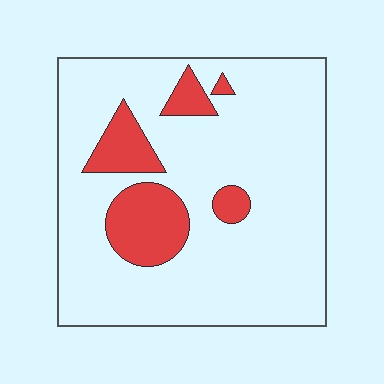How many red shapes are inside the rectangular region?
5.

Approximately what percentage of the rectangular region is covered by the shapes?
Approximately 15%.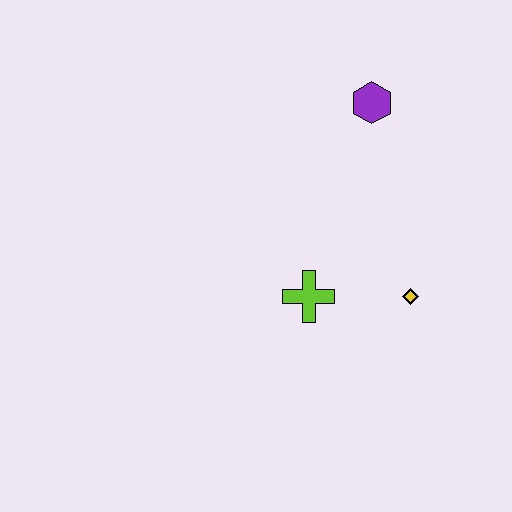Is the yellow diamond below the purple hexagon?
Yes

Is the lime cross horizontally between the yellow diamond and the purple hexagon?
No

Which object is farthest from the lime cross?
The purple hexagon is farthest from the lime cross.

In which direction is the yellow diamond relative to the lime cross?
The yellow diamond is to the right of the lime cross.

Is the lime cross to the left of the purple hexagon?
Yes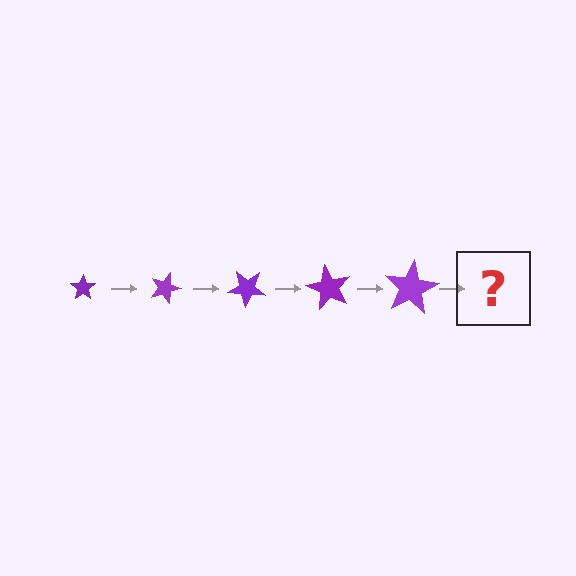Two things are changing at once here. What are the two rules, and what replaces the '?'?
The two rules are that the star grows larger each step and it rotates 20 degrees each step. The '?' should be a star, larger than the previous one and rotated 100 degrees from the start.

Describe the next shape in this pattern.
It should be a star, larger than the previous one and rotated 100 degrees from the start.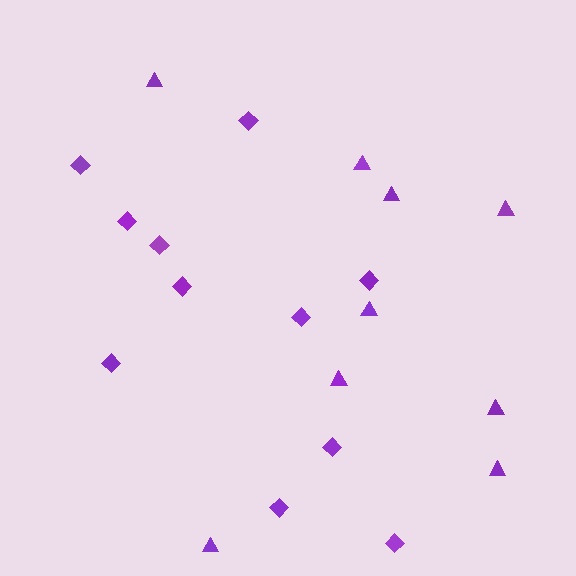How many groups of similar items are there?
There are 2 groups: one group of triangles (9) and one group of diamonds (11).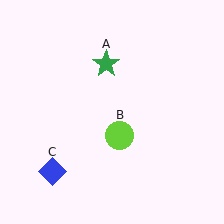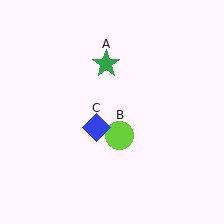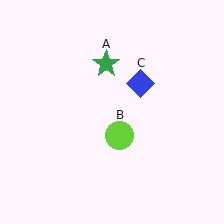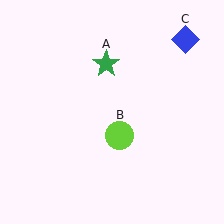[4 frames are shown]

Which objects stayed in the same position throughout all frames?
Green star (object A) and lime circle (object B) remained stationary.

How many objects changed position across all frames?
1 object changed position: blue diamond (object C).